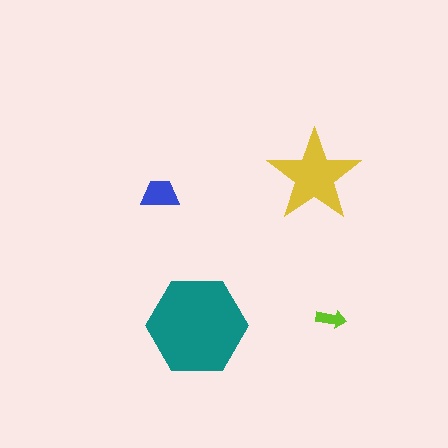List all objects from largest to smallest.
The teal hexagon, the yellow star, the blue trapezoid, the lime arrow.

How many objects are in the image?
There are 4 objects in the image.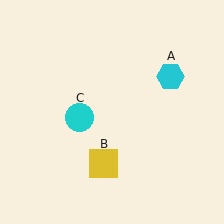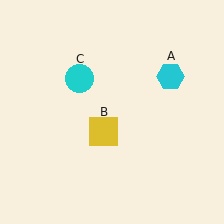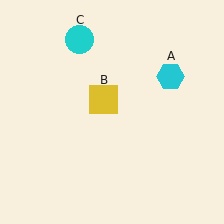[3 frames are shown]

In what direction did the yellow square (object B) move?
The yellow square (object B) moved up.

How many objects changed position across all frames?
2 objects changed position: yellow square (object B), cyan circle (object C).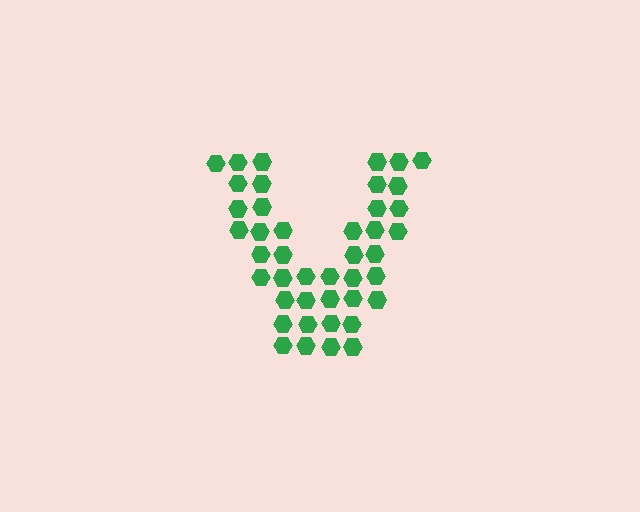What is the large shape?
The large shape is the letter V.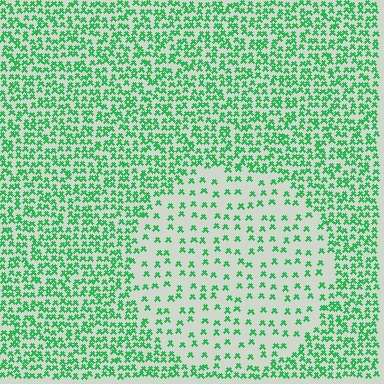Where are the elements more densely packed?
The elements are more densely packed outside the circle boundary.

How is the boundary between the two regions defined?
The boundary is defined by a change in element density (approximately 2.6x ratio). All elements are the same color, size, and shape.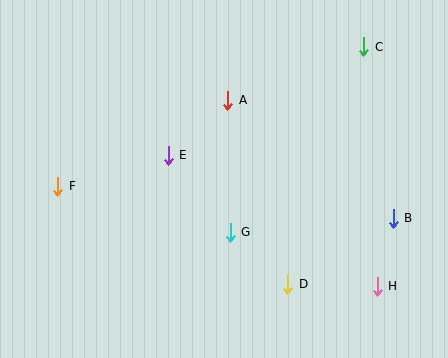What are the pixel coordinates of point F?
Point F is at (58, 186).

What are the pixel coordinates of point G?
Point G is at (230, 232).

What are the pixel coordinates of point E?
Point E is at (168, 155).